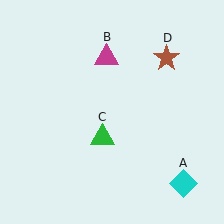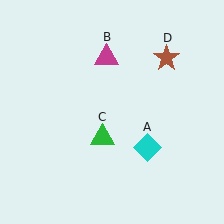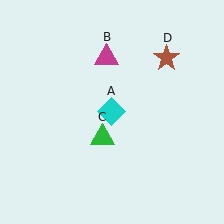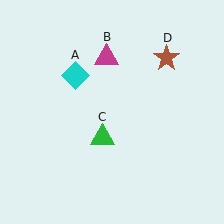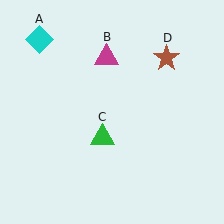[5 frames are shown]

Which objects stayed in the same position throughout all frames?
Magenta triangle (object B) and green triangle (object C) and brown star (object D) remained stationary.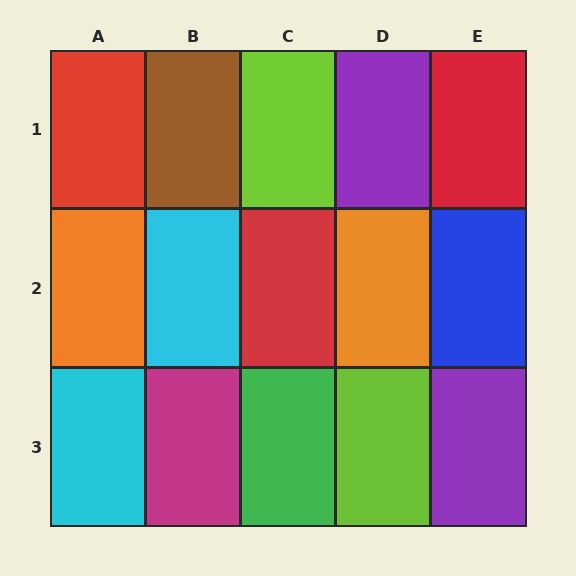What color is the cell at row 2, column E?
Blue.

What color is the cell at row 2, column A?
Orange.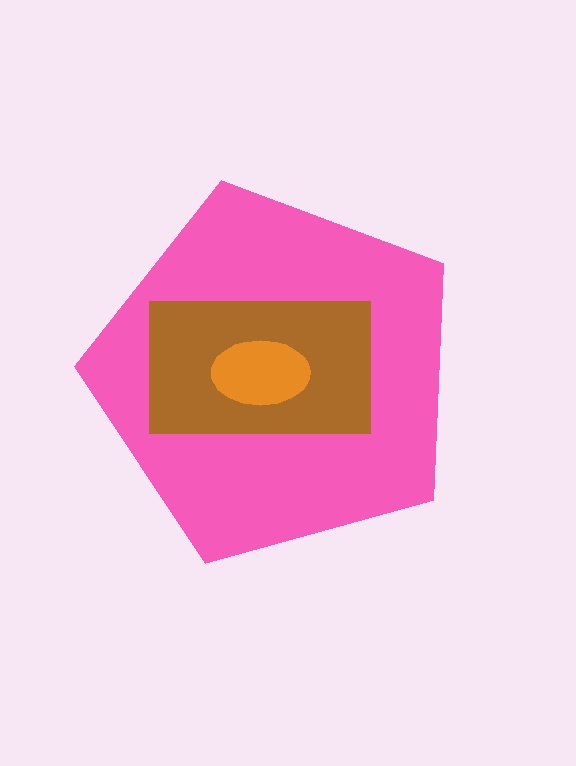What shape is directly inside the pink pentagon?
The brown rectangle.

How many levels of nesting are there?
3.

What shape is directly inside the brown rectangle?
The orange ellipse.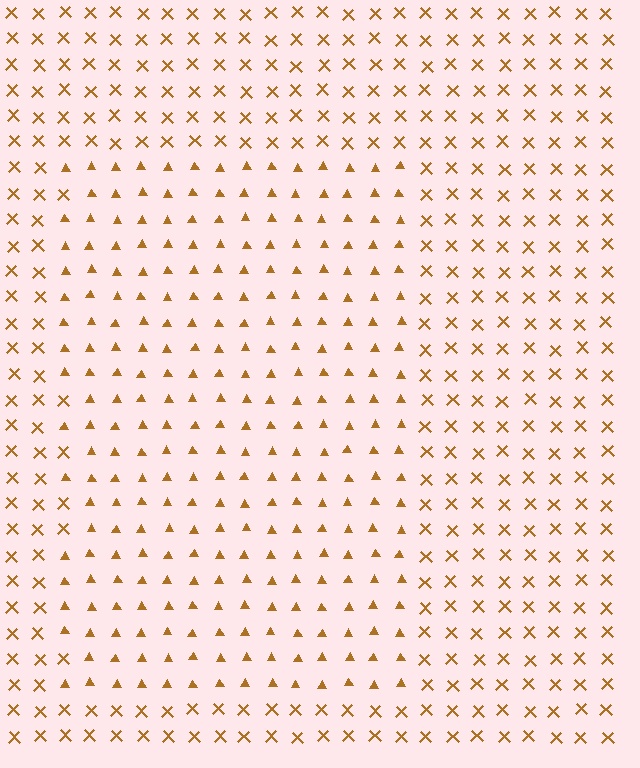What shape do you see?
I see a rectangle.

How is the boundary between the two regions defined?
The boundary is defined by a change in element shape: triangles inside vs. X marks outside. All elements share the same color and spacing.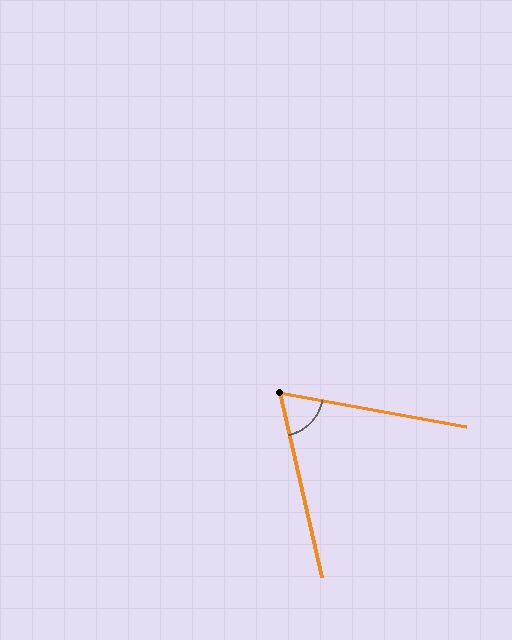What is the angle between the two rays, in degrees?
Approximately 67 degrees.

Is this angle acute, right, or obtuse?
It is acute.